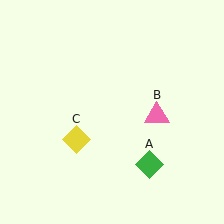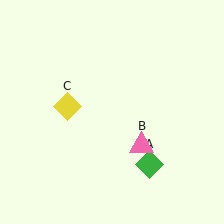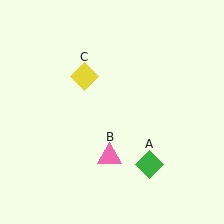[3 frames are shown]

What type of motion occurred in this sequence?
The pink triangle (object B), yellow diamond (object C) rotated clockwise around the center of the scene.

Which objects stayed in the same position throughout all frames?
Green diamond (object A) remained stationary.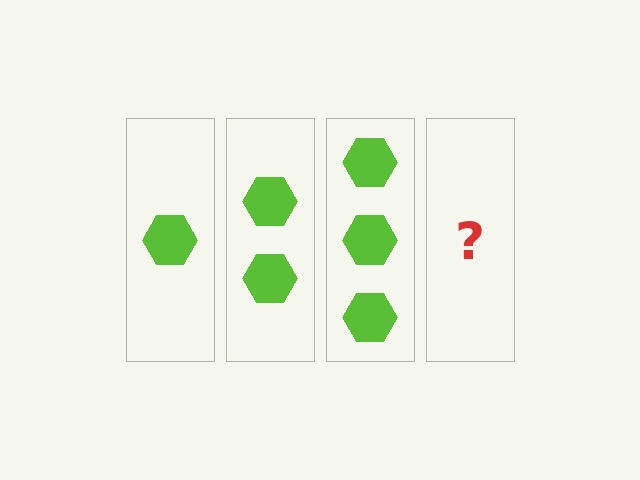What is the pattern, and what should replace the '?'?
The pattern is that each step adds one more hexagon. The '?' should be 4 hexagons.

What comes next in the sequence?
The next element should be 4 hexagons.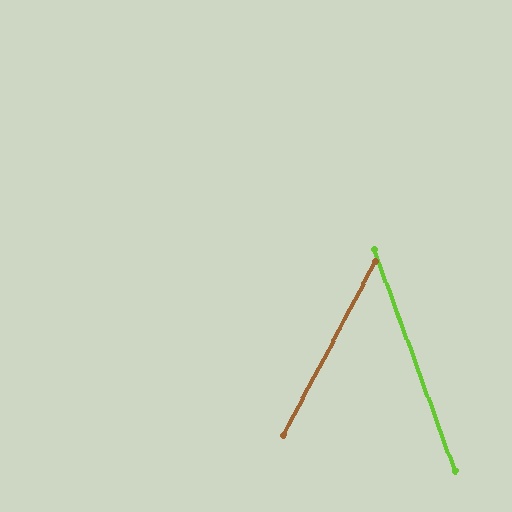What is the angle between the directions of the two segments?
Approximately 48 degrees.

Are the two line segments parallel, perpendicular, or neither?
Neither parallel nor perpendicular — they differ by about 48°.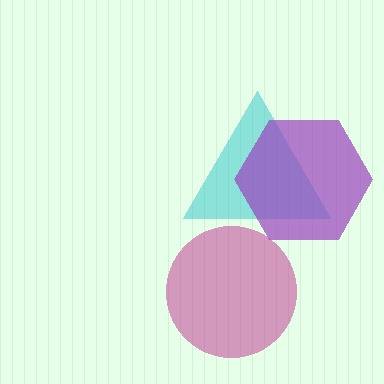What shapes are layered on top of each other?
The layered shapes are: a magenta circle, a cyan triangle, a purple hexagon.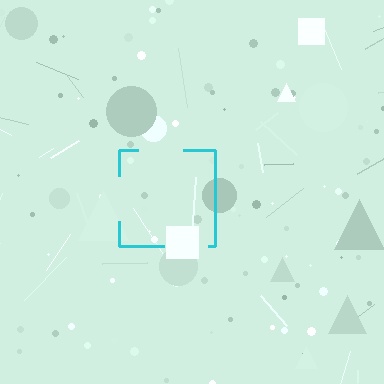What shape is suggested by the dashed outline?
The dashed outline suggests a square.